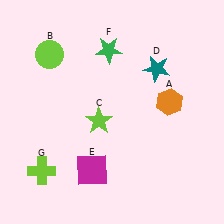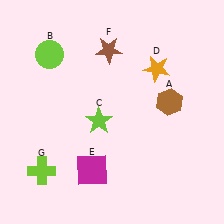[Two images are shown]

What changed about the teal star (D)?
In Image 1, D is teal. In Image 2, it changed to orange.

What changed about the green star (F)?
In Image 1, F is green. In Image 2, it changed to brown.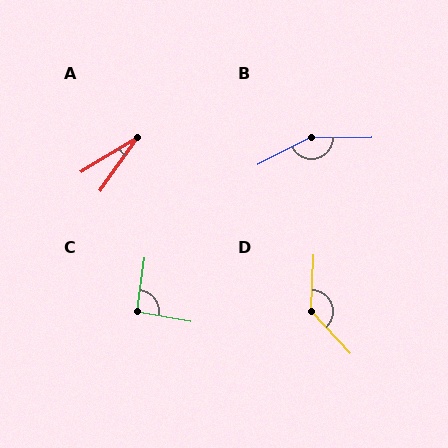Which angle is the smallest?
A, at approximately 23 degrees.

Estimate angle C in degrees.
Approximately 92 degrees.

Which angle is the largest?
B, at approximately 154 degrees.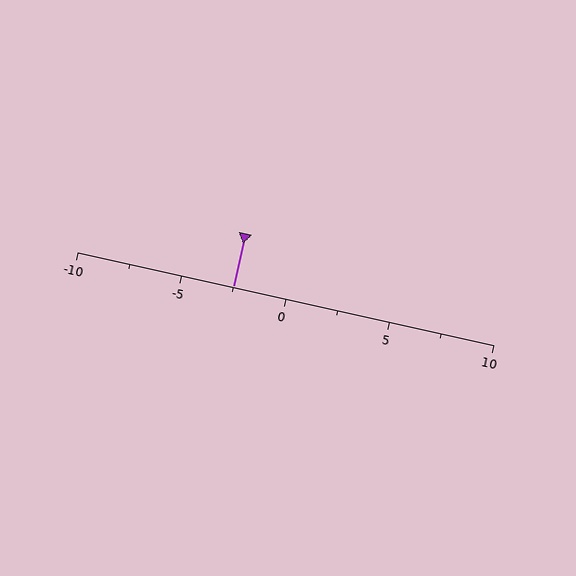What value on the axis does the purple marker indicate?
The marker indicates approximately -2.5.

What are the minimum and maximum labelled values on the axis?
The axis runs from -10 to 10.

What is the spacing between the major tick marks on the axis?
The major ticks are spaced 5 apart.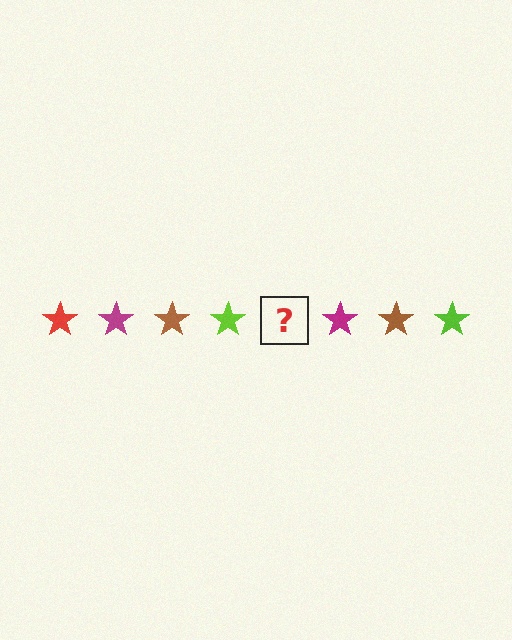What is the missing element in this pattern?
The missing element is a red star.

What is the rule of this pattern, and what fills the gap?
The rule is that the pattern cycles through red, magenta, brown, lime stars. The gap should be filled with a red star.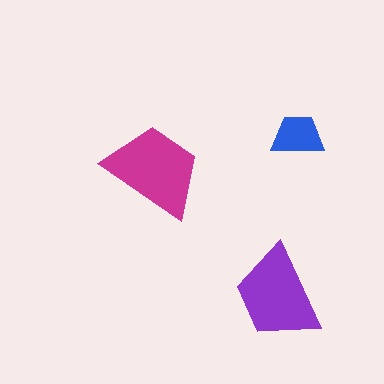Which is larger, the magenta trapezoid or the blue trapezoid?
The magenta one.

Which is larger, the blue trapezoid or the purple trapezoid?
The purple one.